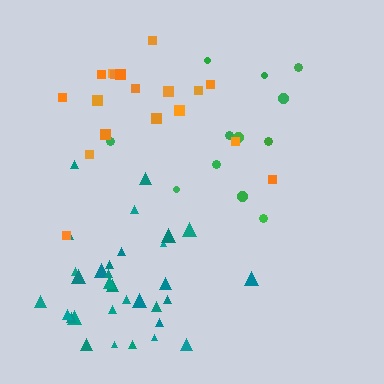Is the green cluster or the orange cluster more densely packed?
Orange.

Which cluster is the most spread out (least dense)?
Green.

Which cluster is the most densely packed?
Teal.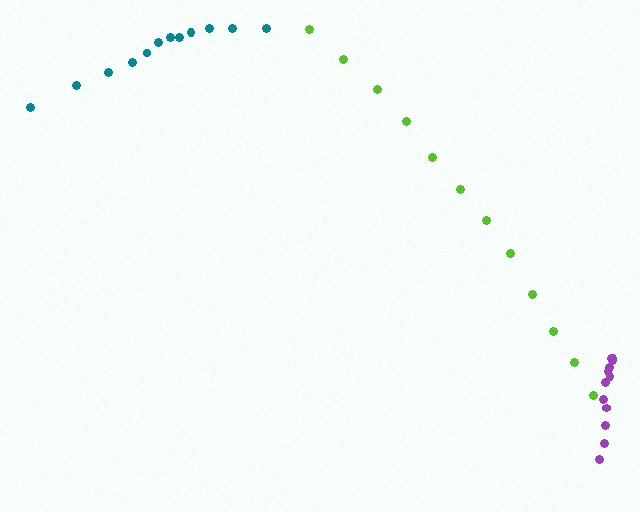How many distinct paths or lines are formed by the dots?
There are 3 distinct paths.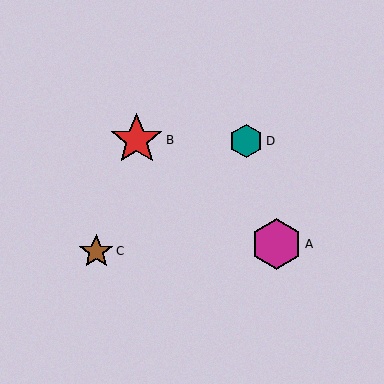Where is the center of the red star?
The center of the red star is at (137, 140).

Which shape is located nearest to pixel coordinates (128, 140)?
The red star (labeled B) at (137, 140) is nearest to that location.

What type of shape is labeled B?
Shape B is a red star.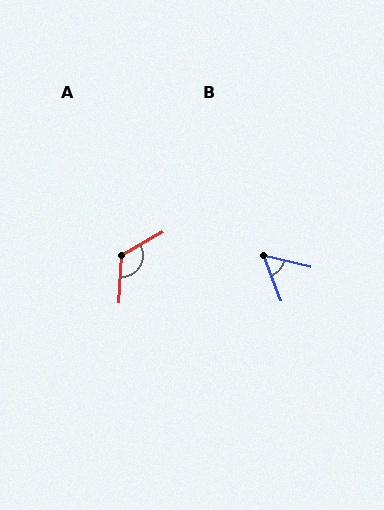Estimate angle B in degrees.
Approximately 56 degrees.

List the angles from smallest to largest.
B (56°), A (123°).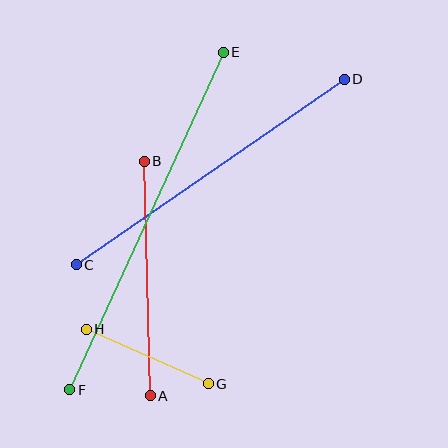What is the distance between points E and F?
The distance is approximately 371 pixels.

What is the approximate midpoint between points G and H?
The midpoint is at approximately (147, 356) pixels.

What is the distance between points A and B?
The distance is approximately 235 pixels.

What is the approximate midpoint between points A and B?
The midpoint is at approximately (147, 278) pixels.